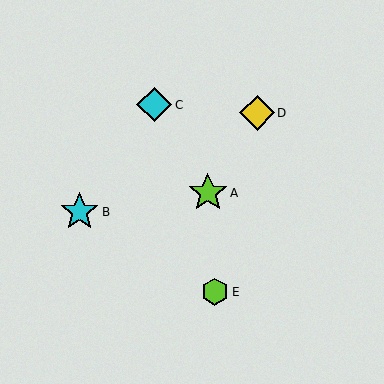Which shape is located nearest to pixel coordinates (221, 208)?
The lime star (labeled A) at (208, 193) is nearest to that location.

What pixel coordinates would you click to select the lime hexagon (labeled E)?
Click at (215, 292) to select the lime hexagon E.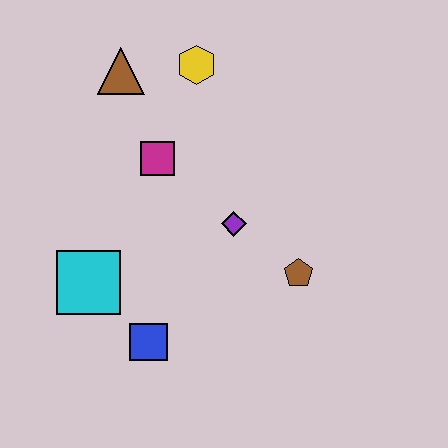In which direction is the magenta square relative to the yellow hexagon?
The magenta square is below the yellow hexagon.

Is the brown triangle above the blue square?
Yes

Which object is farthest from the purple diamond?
The brown triangle is farthest from the purple diamond.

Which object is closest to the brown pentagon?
The purple diamond is closest to the brown pentagon.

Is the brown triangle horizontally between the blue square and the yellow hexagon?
No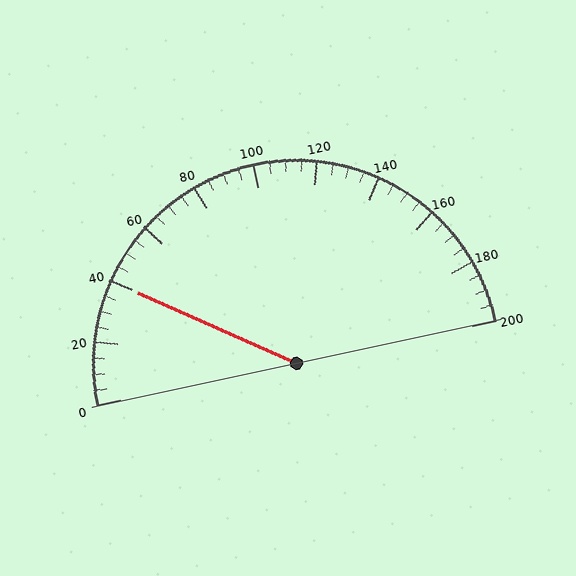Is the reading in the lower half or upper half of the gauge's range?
The reading is in the lower half of the range (0 to 200).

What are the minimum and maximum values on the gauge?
The gauge ranges from 0 to 200.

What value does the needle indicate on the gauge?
The needle indicates approximately 40.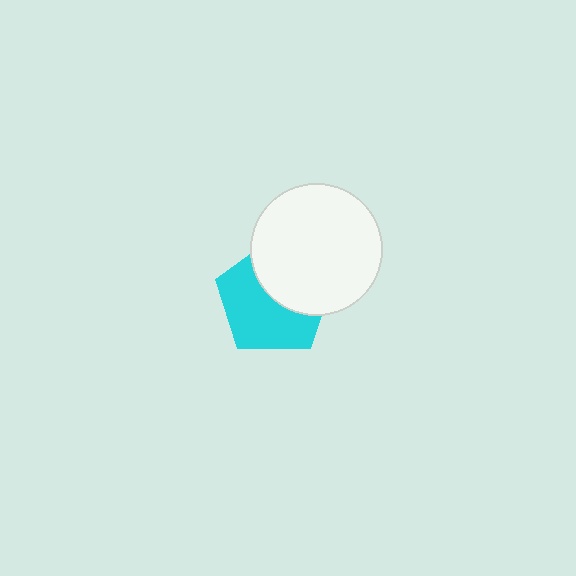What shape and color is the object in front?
The object in front is a white circle.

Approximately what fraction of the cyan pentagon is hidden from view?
Roughly 43% of the cyan pentagon is hidden behind the white circle.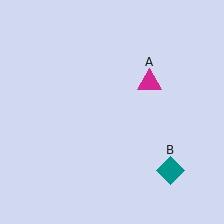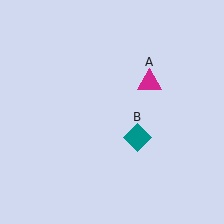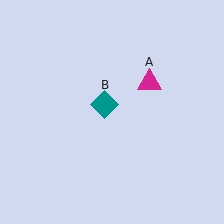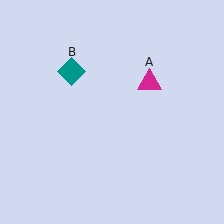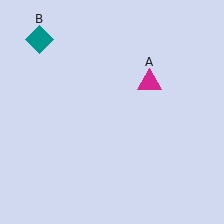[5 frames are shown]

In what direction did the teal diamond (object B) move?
The teal diamond (object B) moved up and to the left.